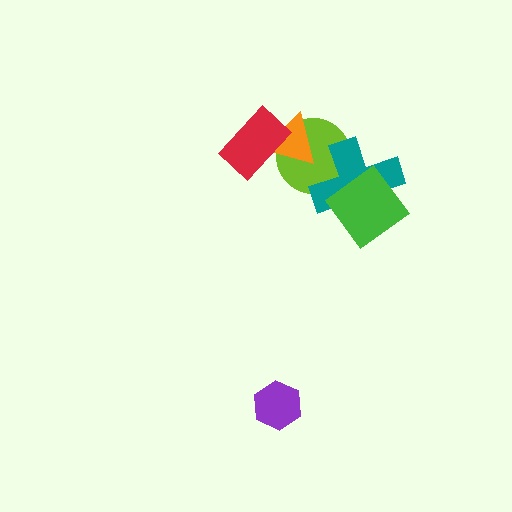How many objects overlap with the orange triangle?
2 objects overlap with the orange triangle.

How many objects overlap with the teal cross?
2 objects overlap with the teal cross.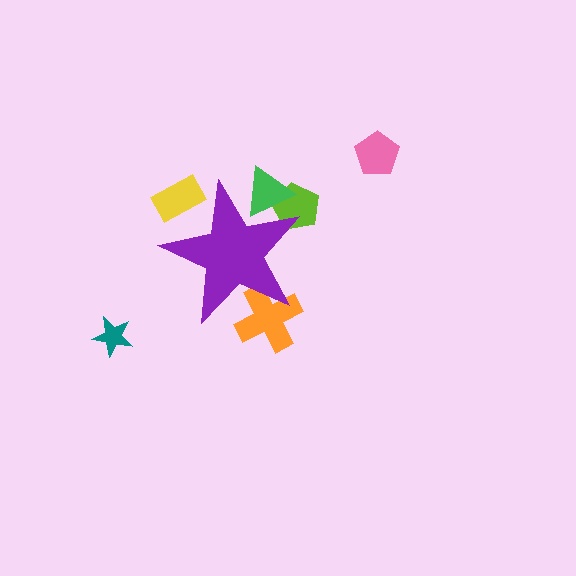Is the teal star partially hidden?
No, the teal star is fully visible.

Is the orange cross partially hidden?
Yes, the orange cross is partially hidden behind the purple star.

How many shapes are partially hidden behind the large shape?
4 shapes are partially hidden.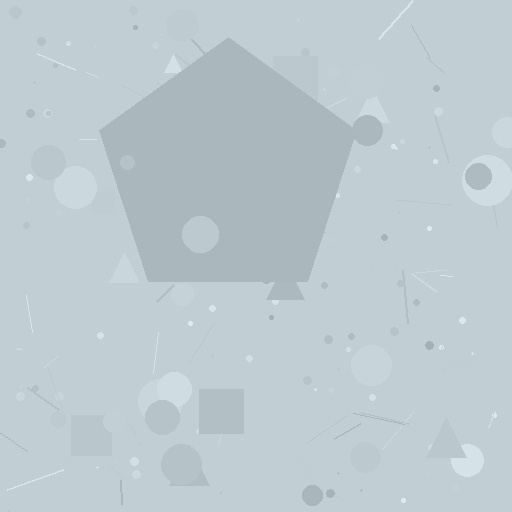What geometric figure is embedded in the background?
A pentagon is embedded in the background.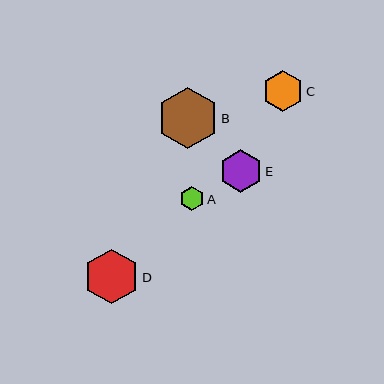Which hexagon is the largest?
Hexagon B is the largest with a size of approximately 61 pixels.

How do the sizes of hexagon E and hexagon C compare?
Hexagon E and hexagon C are approximately the same size.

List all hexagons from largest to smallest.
From largest to smallest: B, D, E, C, A.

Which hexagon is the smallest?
Hexagon A is the smallest with a size of approximately 24 pixels.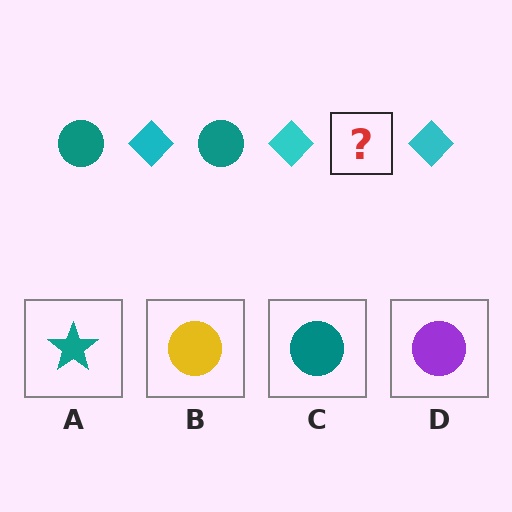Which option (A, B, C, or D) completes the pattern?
C.